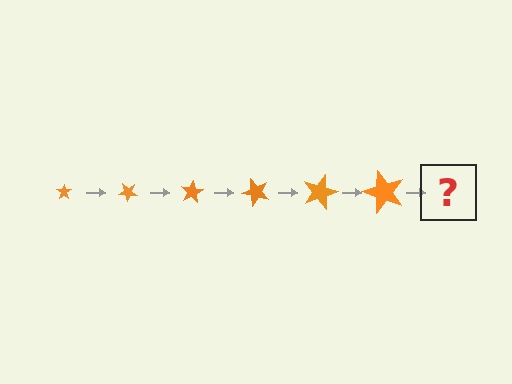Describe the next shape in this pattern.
It should be a star, larger than the previous one and rotated 240 degrees from the start.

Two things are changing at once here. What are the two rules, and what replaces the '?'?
The two rules are that the star grows larger each step and it rotates 40 degrees each step. The '?' should be a star, larger than the previous one and rotated 240 degrees from the start.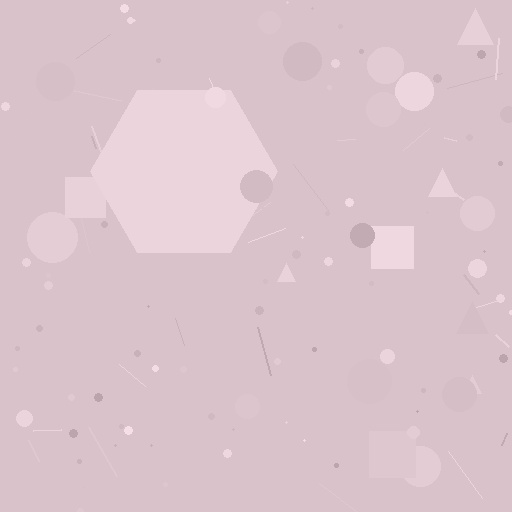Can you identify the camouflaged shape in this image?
The camouflaged shape is a hexagon.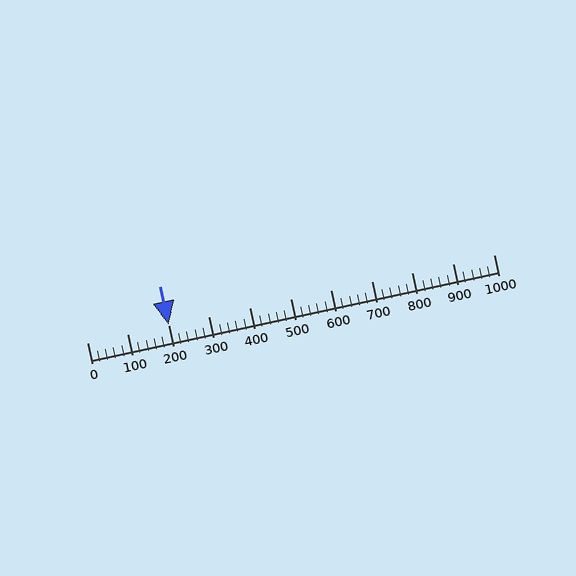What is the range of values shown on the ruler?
The ruler shows values from 0 to 1000.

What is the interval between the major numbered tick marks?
The major tick marks are spaced 100 units apart.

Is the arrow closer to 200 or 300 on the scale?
The arrow is closer to 200.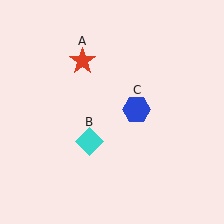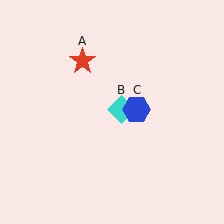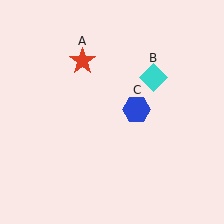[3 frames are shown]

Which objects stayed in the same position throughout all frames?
Red star (object A) and blue hexagon (object C) remained stationary.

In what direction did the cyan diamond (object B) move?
The cyan diamond (object B) moved up and to the right.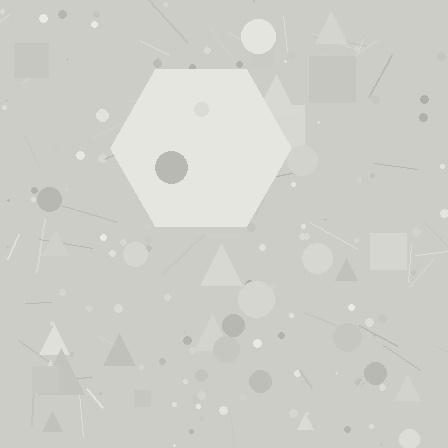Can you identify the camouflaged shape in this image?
The camouflaged shape is a hexagon.